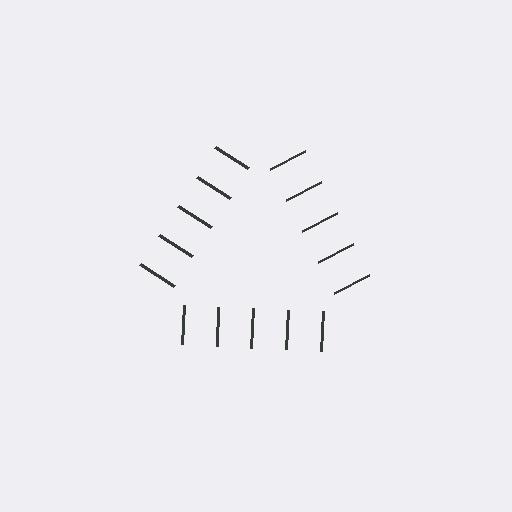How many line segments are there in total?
15 — 5 along each of the 3 edges.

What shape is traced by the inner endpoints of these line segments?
An illusory triangle — the line segments terminate on its edges but no continuous stroke is drawn.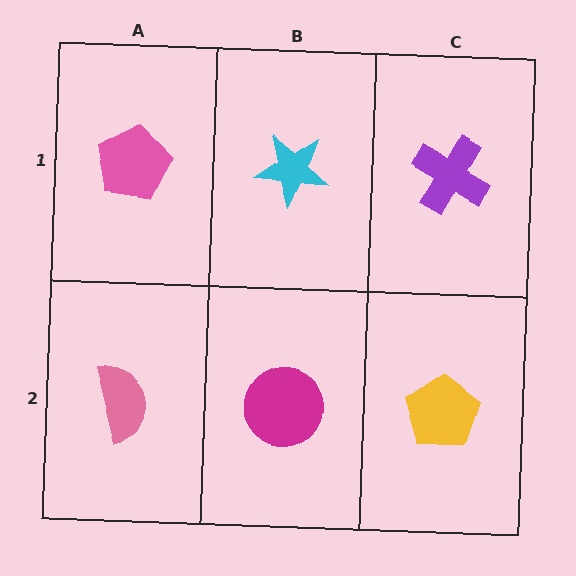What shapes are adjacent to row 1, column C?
A yellow pentagon (row 2, column C), a cyan star (row 1, column B).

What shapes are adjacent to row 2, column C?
A purple cross (row 1, column C), a magenta circle (row 2, column B).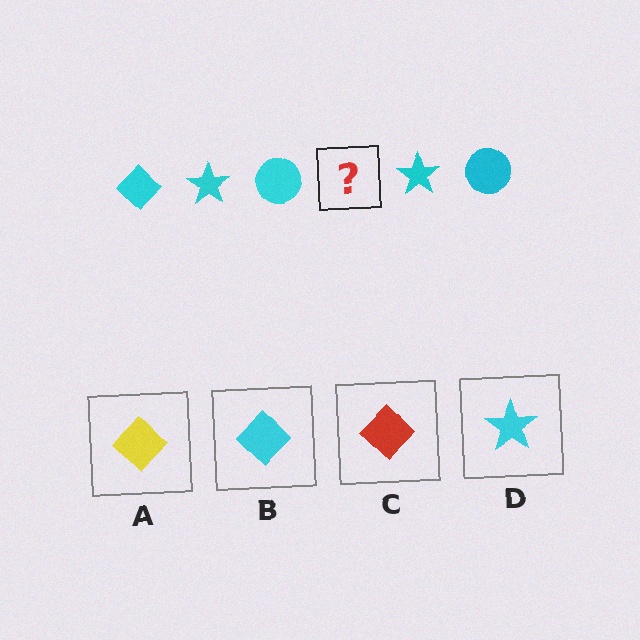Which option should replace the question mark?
Option B.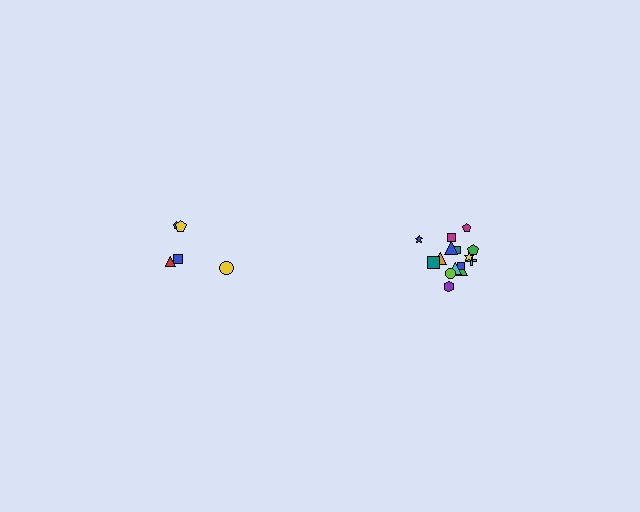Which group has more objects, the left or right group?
The right group.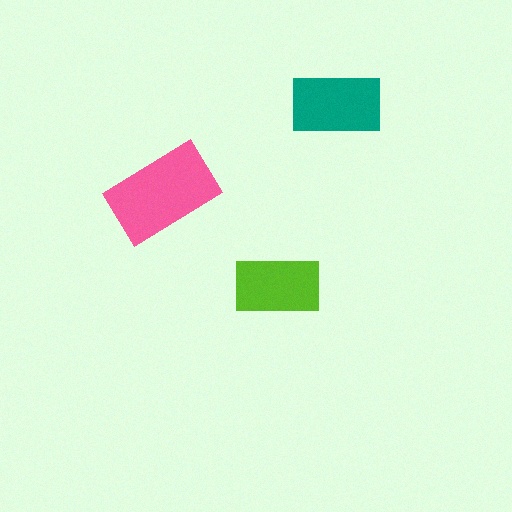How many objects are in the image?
There are 3 objects in the image.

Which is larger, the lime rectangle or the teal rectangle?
The teal one.